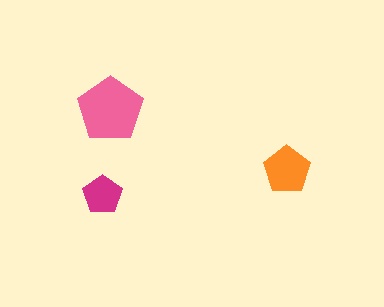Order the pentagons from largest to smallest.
the pink one, the orange one, the magenta one.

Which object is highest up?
The pink pentagon is topmost.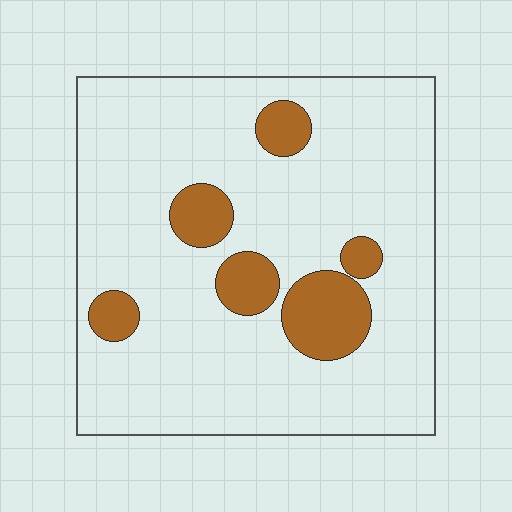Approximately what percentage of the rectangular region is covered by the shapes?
Approximately 15%.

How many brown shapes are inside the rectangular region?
6.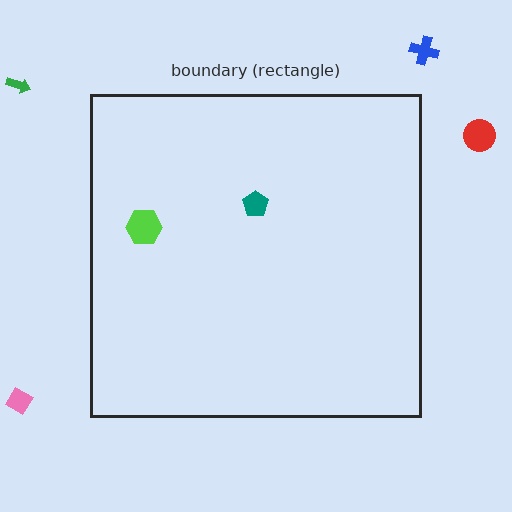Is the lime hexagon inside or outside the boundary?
Inside.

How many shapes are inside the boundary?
2 inside, 4 outside.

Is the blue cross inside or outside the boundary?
Outside.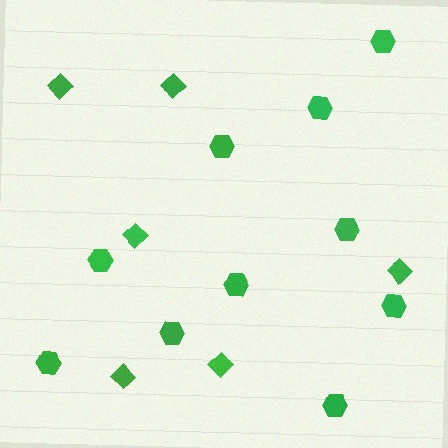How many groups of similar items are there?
There are 2 groups: one group of diamonds (6) and one group of hexagons (10).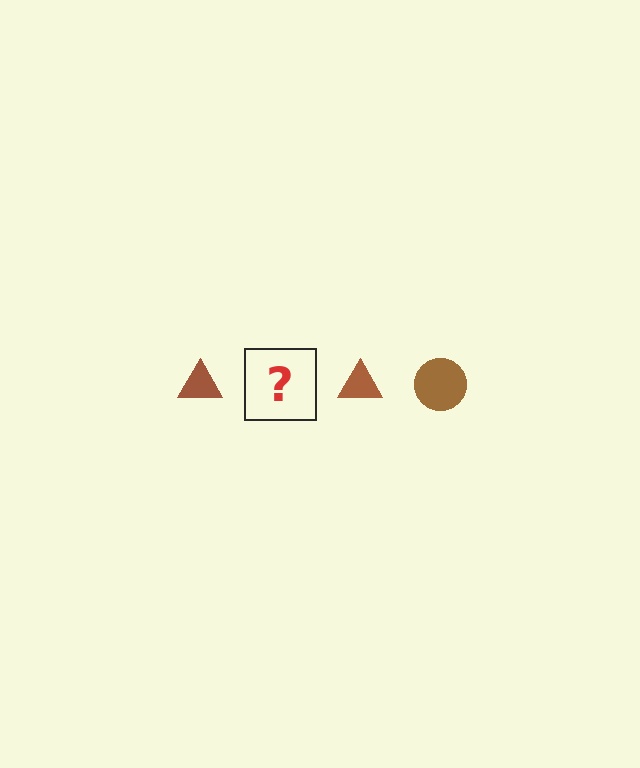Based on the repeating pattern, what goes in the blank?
The blank should be a brown circle.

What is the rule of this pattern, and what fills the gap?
The rule is that the pattern cycles through triangle, circle shapes in brown. The gap should be filled with a brown circle.